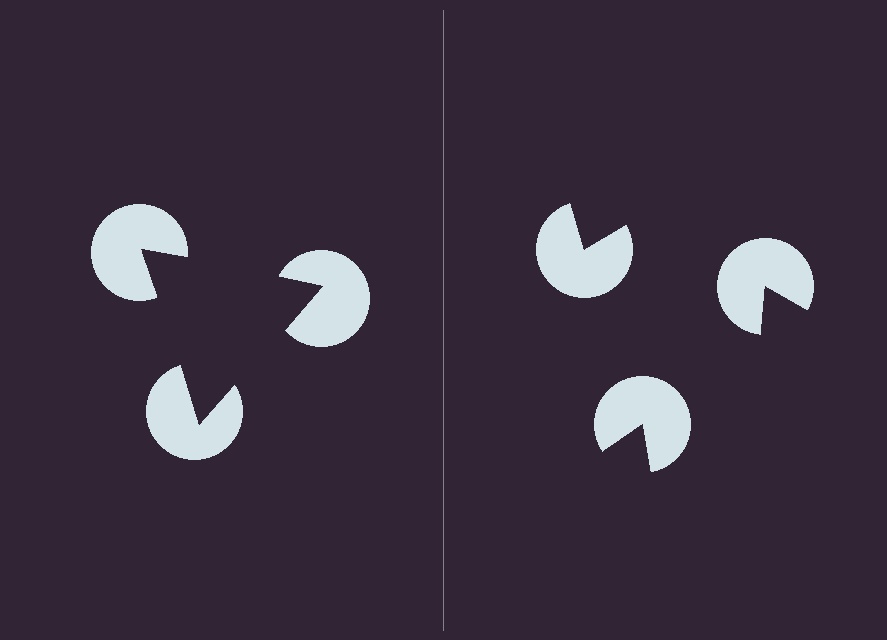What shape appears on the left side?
An illusory triangle.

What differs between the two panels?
The pac-man discs are positioned identically on both sides; only the wedge orientations differ. On the left they align to a triangle; on the right they are misaligned.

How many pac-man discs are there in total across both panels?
6 — 3 on each side.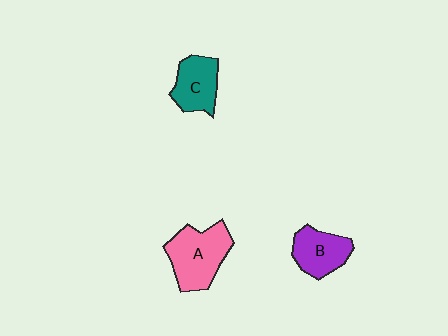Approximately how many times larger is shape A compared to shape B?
Approximately 1.4 times.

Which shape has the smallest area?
Shape C (teal).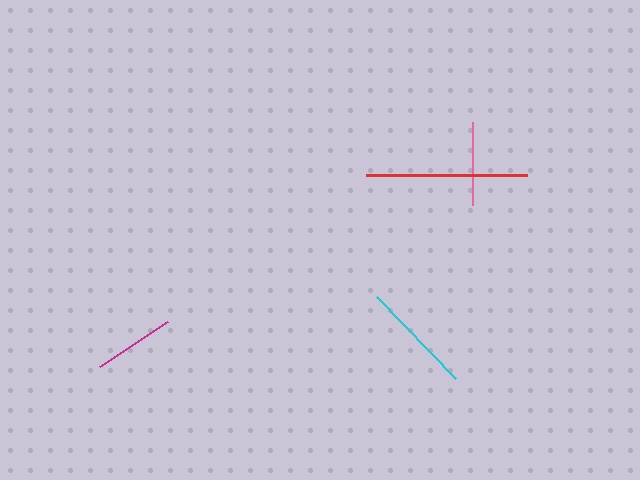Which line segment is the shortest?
The magenta line is the shortest at approximately 81 pixels.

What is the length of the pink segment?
The pink segment is approximately 84 pixels long.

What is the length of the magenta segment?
The magenta segment is approximately 81 pixels long.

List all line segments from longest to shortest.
From longest to shortest: red, cyan, pink, magenta.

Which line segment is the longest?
The red line is the longest at approximately 162 pixels.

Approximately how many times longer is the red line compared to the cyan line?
The red line is approximately 1.4 times the length of the cyan line.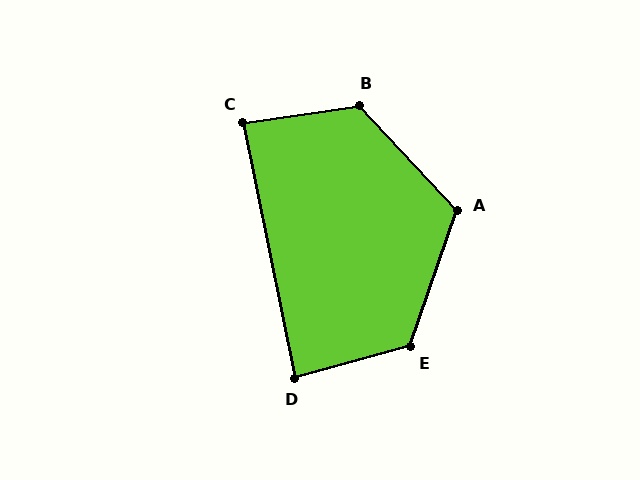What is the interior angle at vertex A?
Approximately 118 degrees (obtuse).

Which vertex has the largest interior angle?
B, at approximately 124 degrees.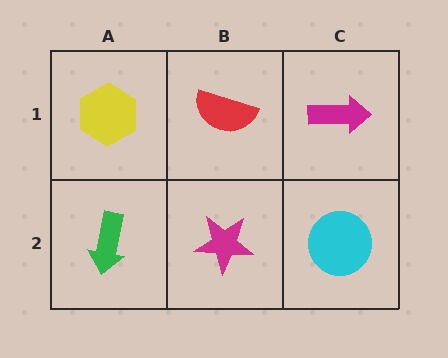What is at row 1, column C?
A magenta arrow.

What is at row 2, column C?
A cyan circle.